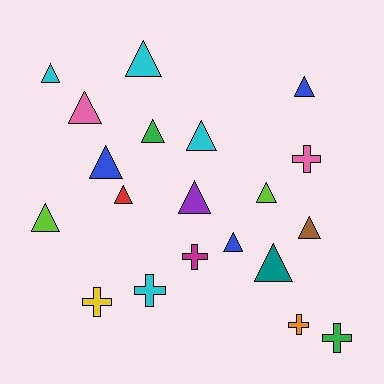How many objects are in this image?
There are 20 objects.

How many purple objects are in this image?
There is 1 purple object.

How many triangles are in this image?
There are 14 triangles.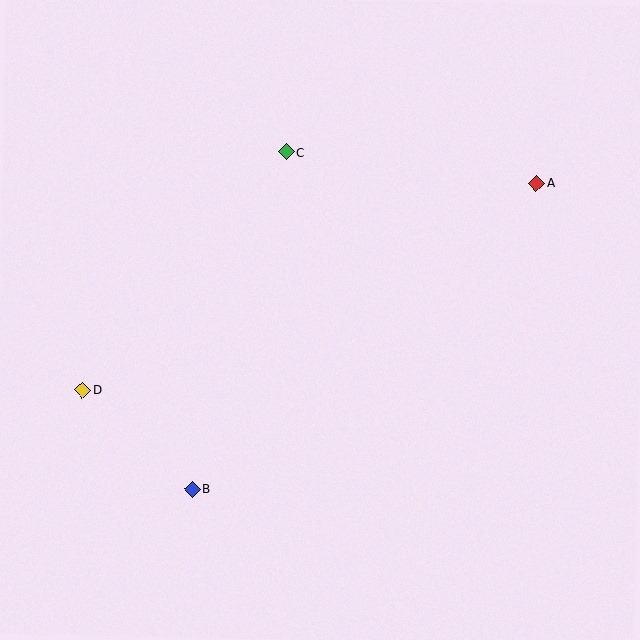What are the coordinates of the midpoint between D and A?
The midpoint between D and A is at (309, 286).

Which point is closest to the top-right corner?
Point A is closest to the top-right corner.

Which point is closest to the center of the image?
Point C at (286, 152) is closest to the center.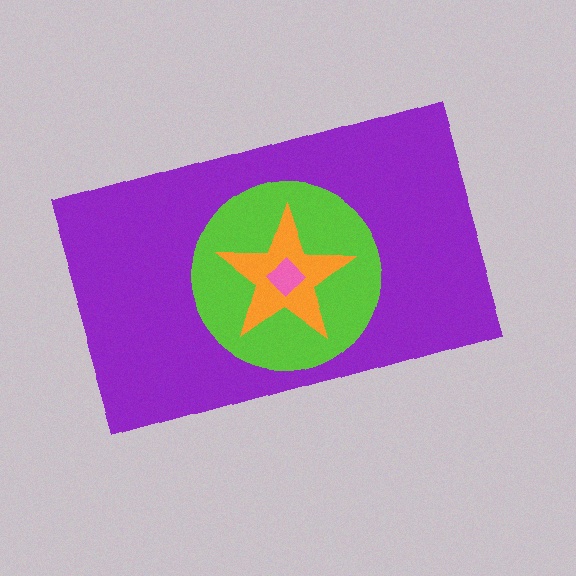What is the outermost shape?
The purple rectangle.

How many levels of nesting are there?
4.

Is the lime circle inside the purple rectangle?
Yes.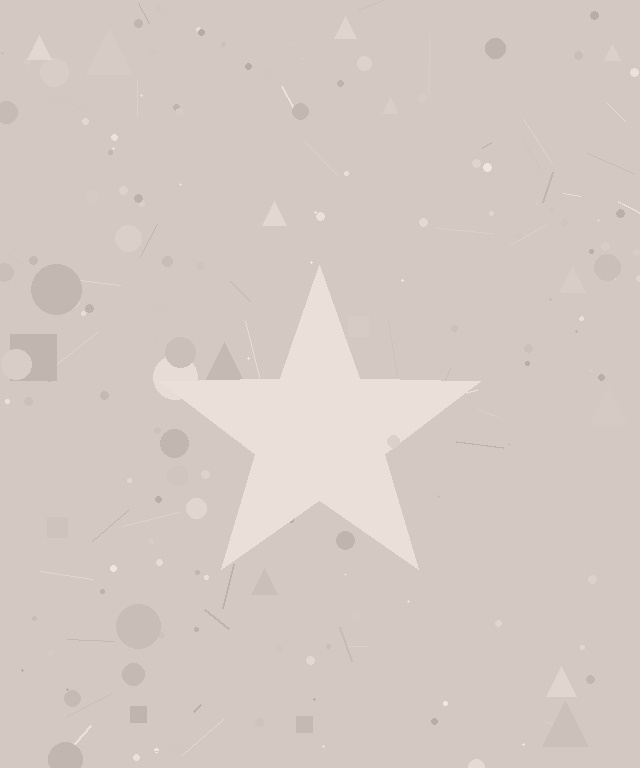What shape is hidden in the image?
A star is hidden in the image.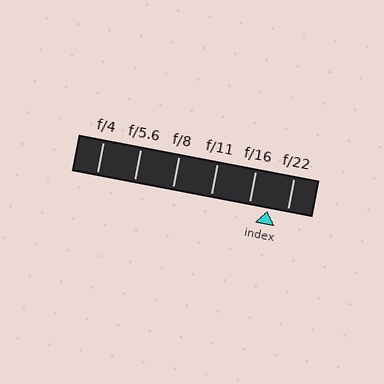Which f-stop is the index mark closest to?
The index mark is closest to f/16.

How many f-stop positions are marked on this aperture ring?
There are 6 f-stop positions marked.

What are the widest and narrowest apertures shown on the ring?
The widest aperture shown is f/4 and the narrowest is f/22.